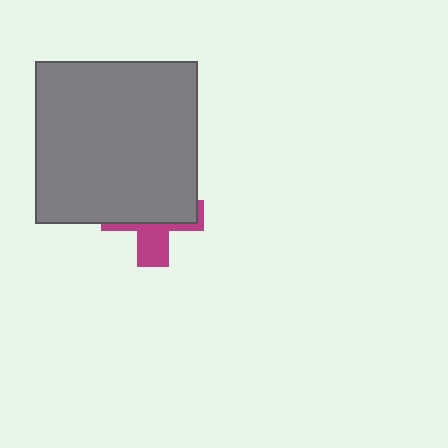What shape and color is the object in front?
The object in front is a gray square.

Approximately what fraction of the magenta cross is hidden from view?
Roughly 62% of the magenta cross is hidden behind the gray square.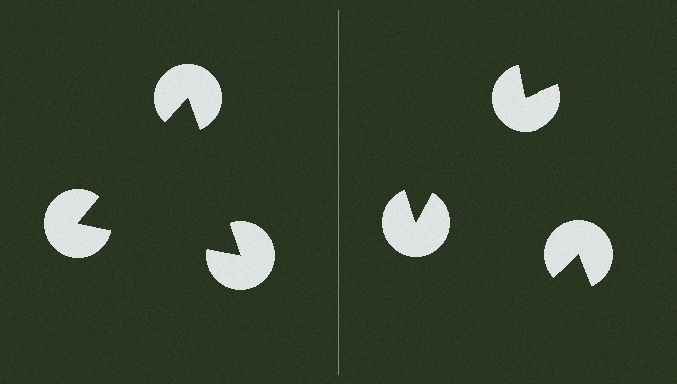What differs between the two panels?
The pac-man discs are positioned identically on both sides; only the wedge orientations differ. On the left they align to a triangle; on the right they are misaligned.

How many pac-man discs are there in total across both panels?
6 — 3 on each side.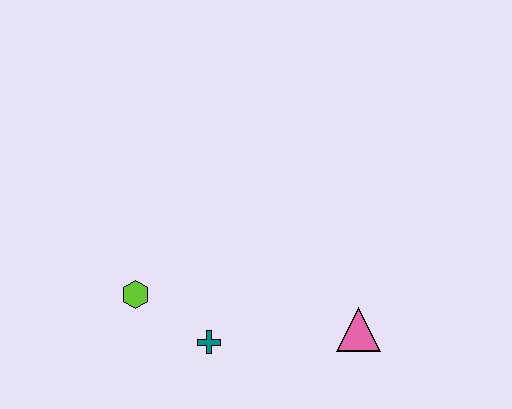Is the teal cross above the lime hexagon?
No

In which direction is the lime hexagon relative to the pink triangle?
The lime hexagon is to the left of the pink triangle.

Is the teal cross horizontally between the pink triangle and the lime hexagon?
Yes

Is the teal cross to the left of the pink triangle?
Yes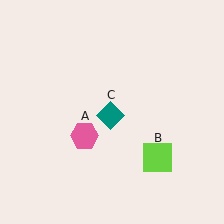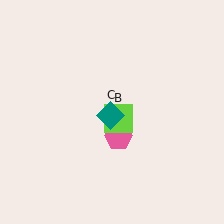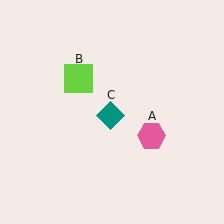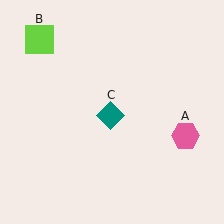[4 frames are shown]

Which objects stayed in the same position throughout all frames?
Teal diamond (object C) remained stationary.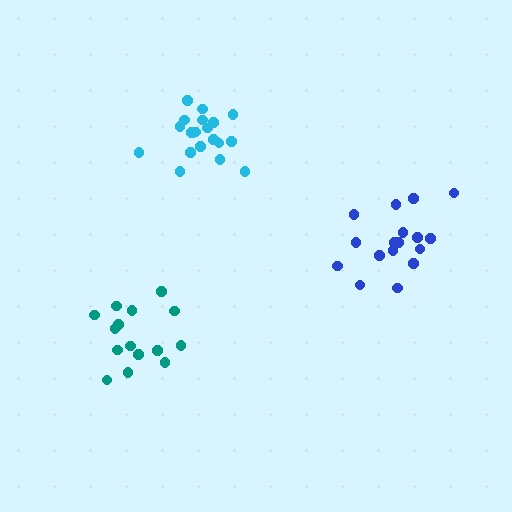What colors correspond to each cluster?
The clusters are colored: blue, teal, cyan.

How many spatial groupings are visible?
There are 3 spatial groupings.